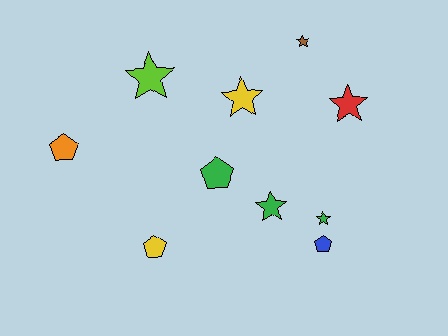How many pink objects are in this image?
There are no pink objects.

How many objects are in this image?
There are 10 objects.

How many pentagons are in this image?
There are 4 pentagons.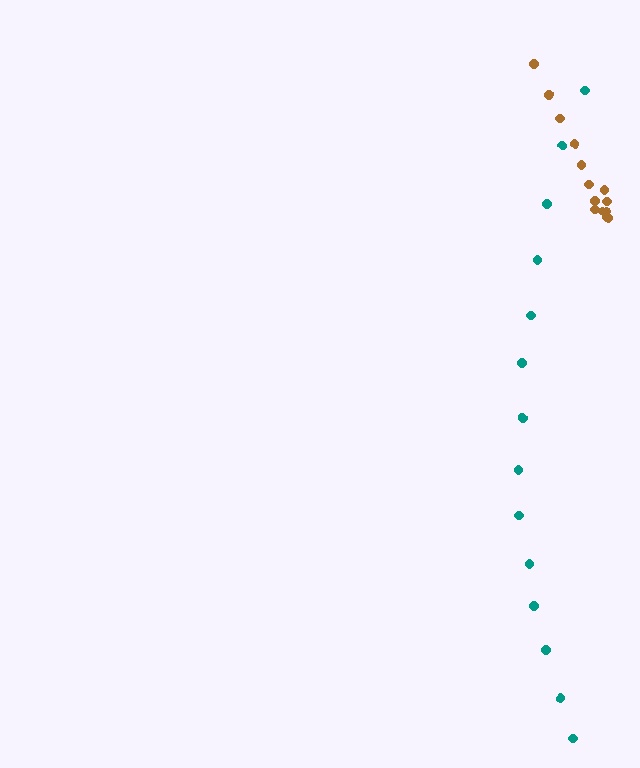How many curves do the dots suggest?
There are 2 distinct paths.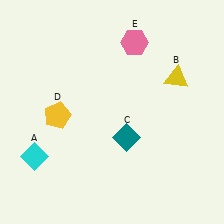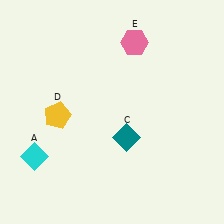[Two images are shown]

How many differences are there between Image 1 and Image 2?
There is 1 difference between the two images.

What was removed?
The yellow triangle (B) was removed in Image 2.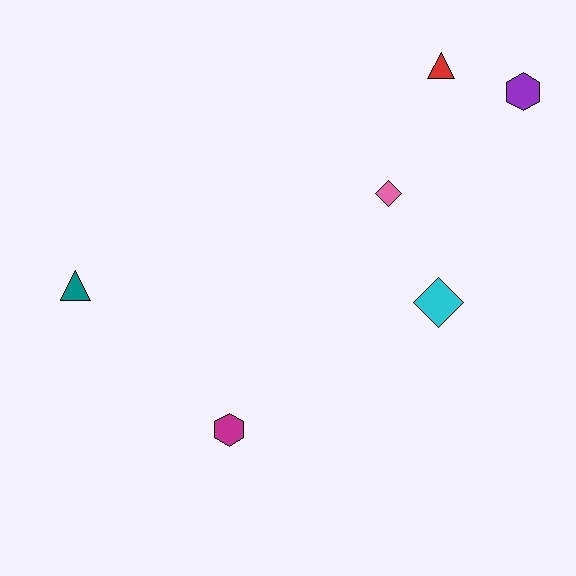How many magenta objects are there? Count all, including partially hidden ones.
There is 1 magenta object.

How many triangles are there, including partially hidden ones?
There are 2 triangles.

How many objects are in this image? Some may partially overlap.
There are 6 objects.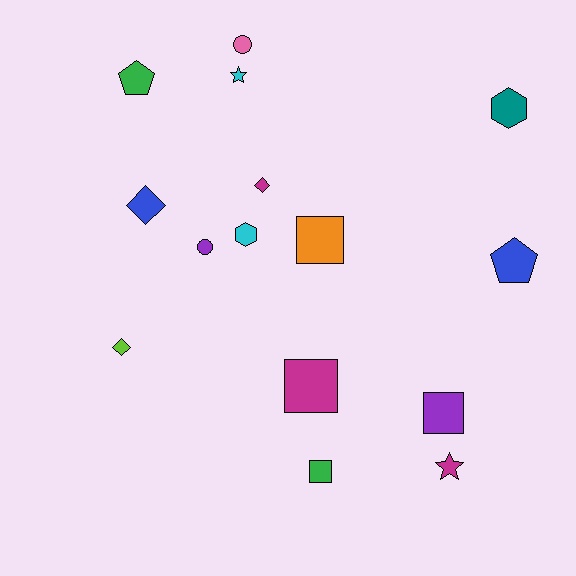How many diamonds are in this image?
There are 3 diamonds.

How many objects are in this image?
There are 15 objects.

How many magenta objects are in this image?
There are 3 magenta objects.